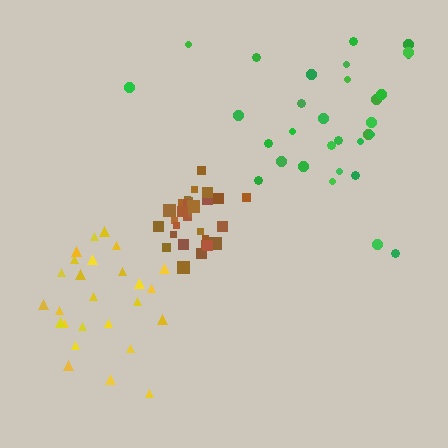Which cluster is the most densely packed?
Brown.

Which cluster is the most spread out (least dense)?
Green.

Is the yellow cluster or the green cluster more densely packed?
Yellow.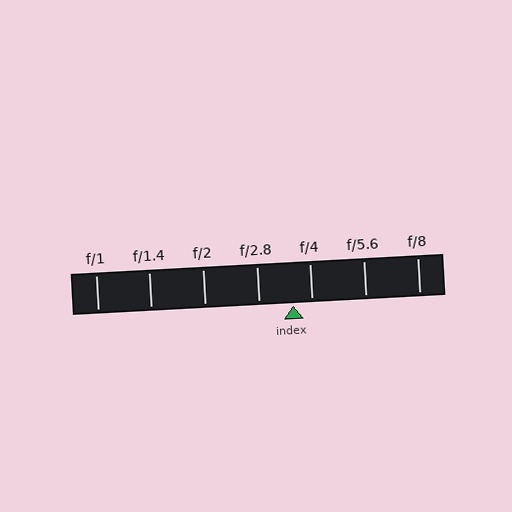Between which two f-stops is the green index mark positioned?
The index mark is between f/2.8 and f/4.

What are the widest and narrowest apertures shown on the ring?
The widest aperture shown is f/1 and the narrowest is f/8.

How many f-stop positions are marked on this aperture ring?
There are 7 f-stop positions marked.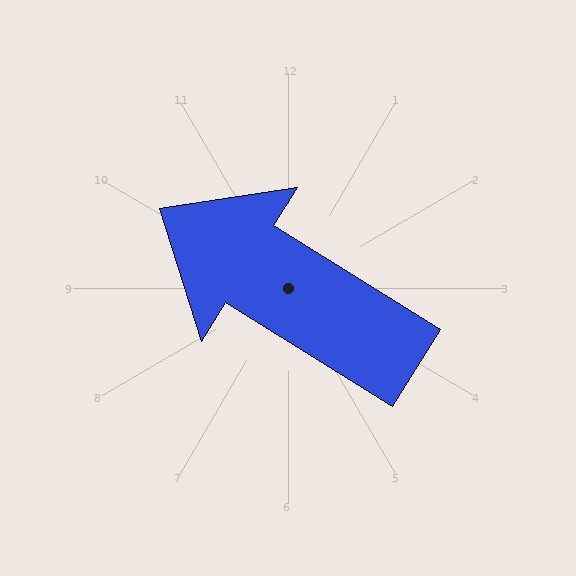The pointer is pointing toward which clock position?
Roughly 10 o'clock.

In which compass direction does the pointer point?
Northwest.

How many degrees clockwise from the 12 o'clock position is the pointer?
Approximately 302 degrees.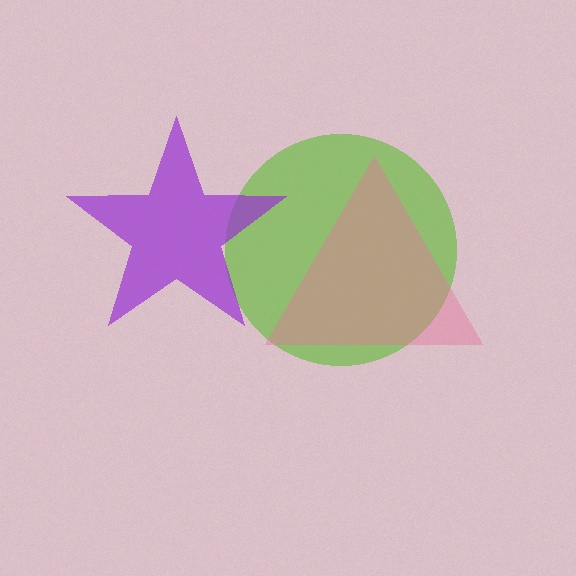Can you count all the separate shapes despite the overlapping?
Yes, there are 3 separate shapes.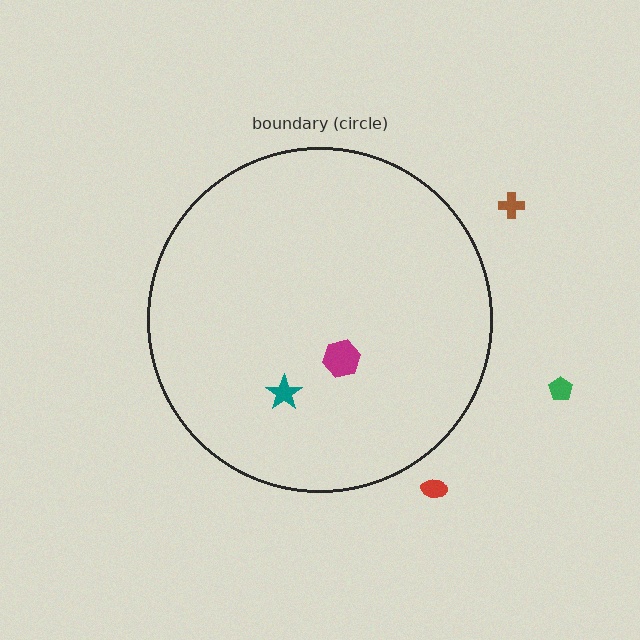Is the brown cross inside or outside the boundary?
Outside.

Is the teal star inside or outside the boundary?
Inside.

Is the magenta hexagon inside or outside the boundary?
Inside.